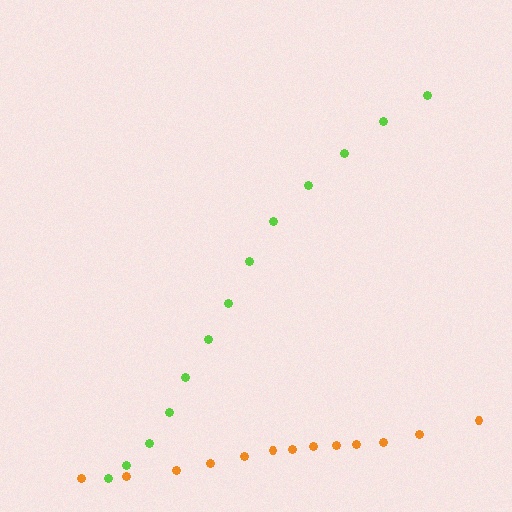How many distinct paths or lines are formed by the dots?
There are 2 distinct paths.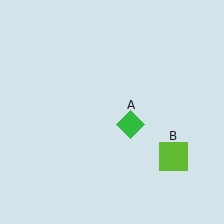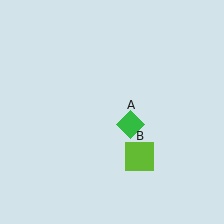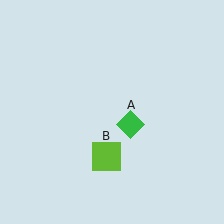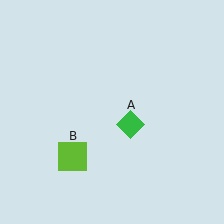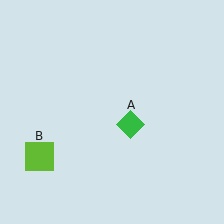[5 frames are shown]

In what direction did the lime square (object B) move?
The lime square (object B) moved left.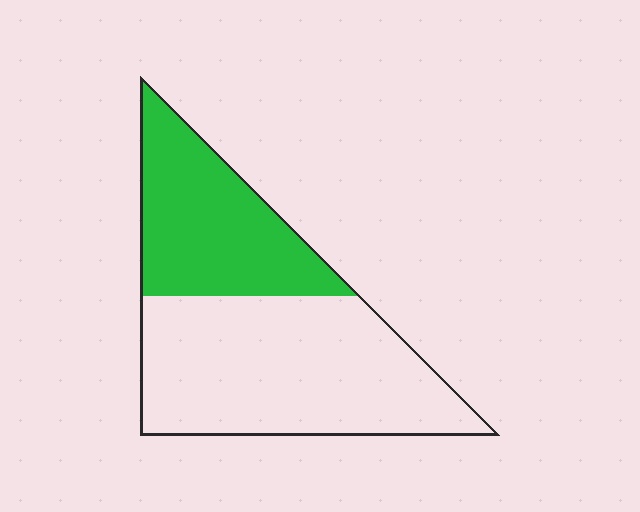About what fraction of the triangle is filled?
About three eighths (3/8).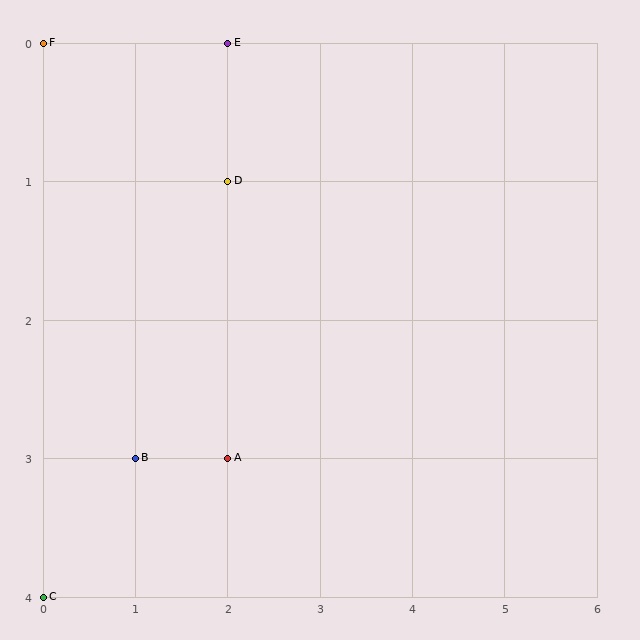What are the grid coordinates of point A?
Point A is at grid coordinates (2, 3).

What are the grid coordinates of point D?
Point D is at grid coordinates (2, 1).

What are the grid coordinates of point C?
Point C is at grid coordinates (0, 4).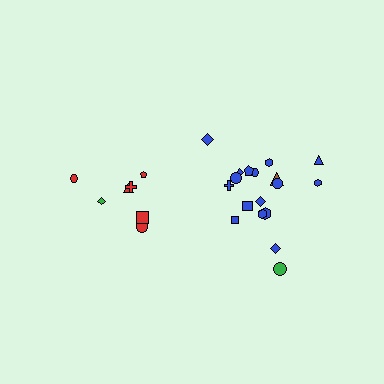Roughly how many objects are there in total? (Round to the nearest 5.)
Roughly 25 objects in total.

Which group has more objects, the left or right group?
The right group.